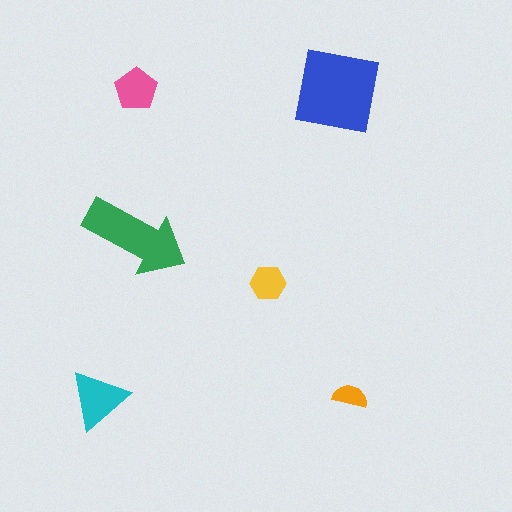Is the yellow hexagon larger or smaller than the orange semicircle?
Larger.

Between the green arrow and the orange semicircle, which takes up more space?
The green arrow.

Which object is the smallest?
The orange semicircle.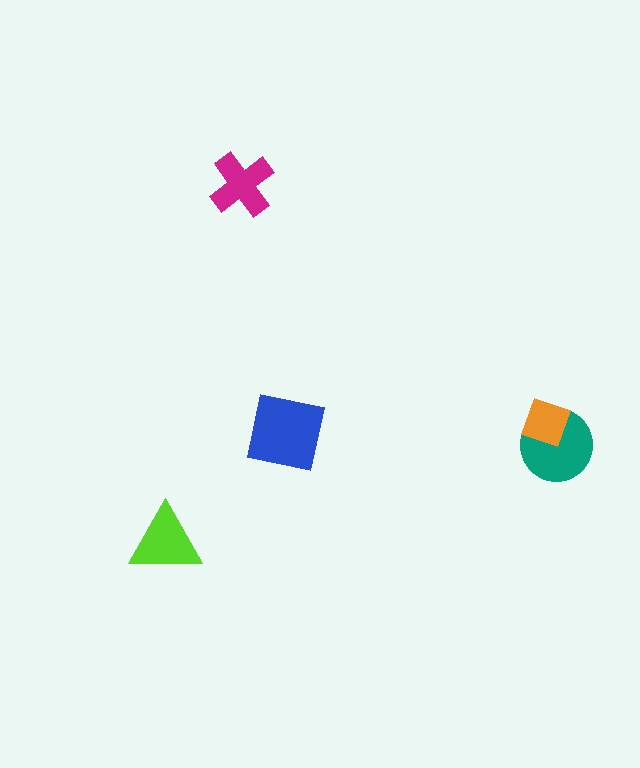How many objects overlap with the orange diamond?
1 object overlaps with the orange diamond.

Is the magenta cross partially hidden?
No, no other shape covers it.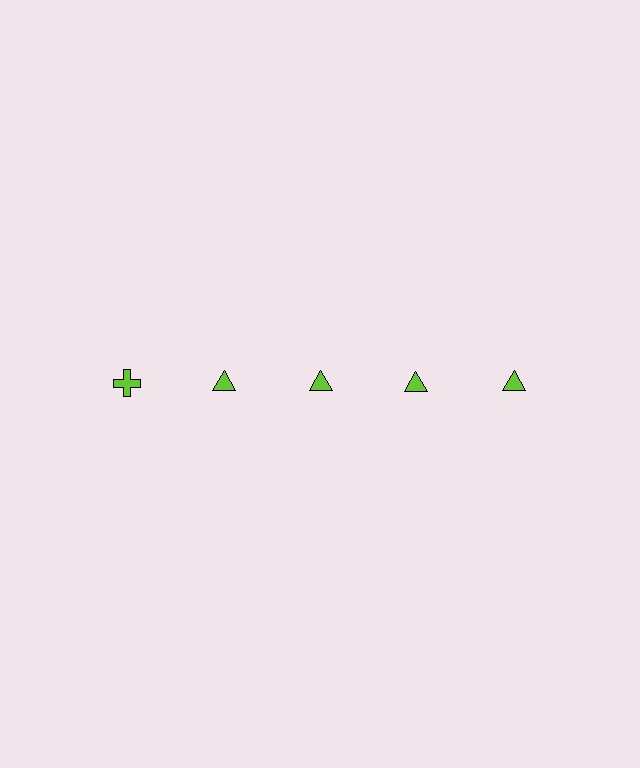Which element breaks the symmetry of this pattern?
The lime cross in the top row, leftmost column breaks the symmetry. All other shapes are lime triangles.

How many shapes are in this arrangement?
There are 5 shapes arranged in a grid pattern.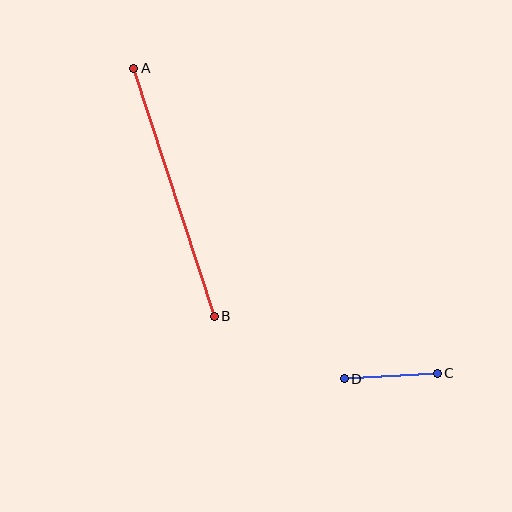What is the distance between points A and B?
The distance is approximately 261 pixels.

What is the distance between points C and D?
The distance is approximately 93 pixels.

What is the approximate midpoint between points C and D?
The midpoint is at approximately (391, 376) pixels.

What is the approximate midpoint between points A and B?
The midpoint is at approximately (174, 192) pixels.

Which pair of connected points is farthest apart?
Points A and B are farthest apart.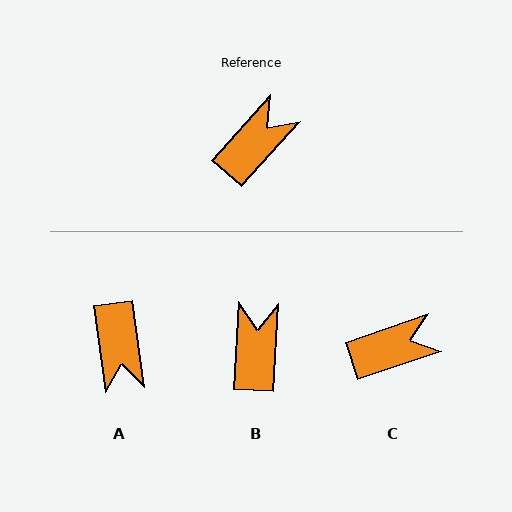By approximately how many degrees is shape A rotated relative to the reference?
Approximately 130 degrees clockwise.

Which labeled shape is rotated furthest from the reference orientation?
A, about 130 degrees away.